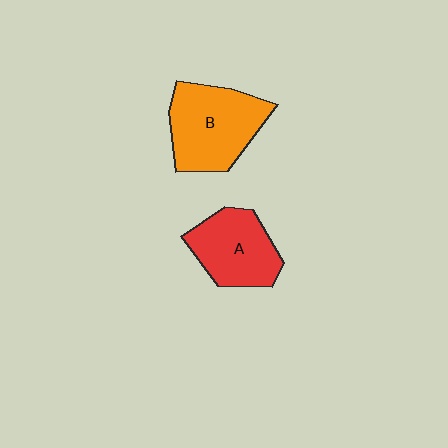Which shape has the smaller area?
Shape A (red).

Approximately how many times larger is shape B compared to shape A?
Approximately 1.2 times.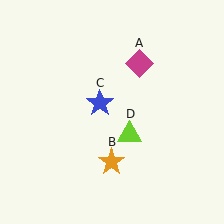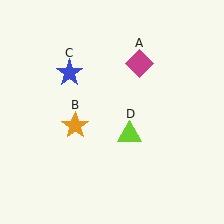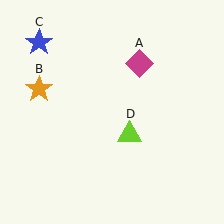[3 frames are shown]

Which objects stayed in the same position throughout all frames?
Magenta diamond (object A) and lime triangle (object D) remained stationary.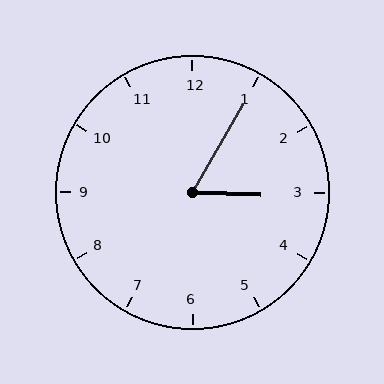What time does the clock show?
3:05.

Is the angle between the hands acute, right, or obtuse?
It is acute.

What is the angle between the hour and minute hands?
Approximately 62 degrees.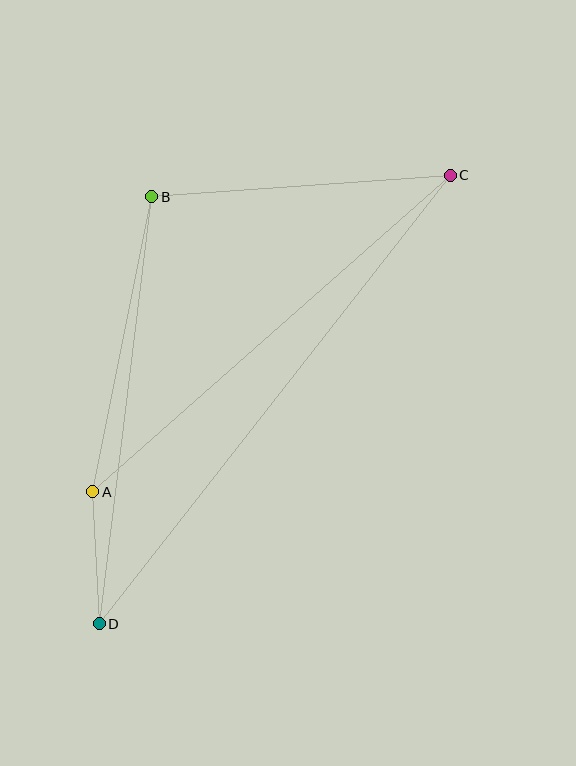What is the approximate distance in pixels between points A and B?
The distance between A and B is approximately 301 pixels.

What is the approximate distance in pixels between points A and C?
The distance between A and C is approximately 477 pixels.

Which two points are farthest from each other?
Points C and D are farthest from each other.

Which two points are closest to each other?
Points A and D are closest to each other.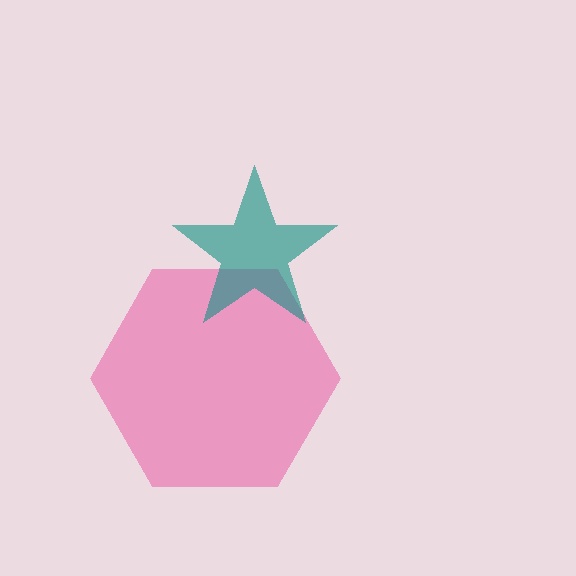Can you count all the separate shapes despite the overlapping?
Yes, there are 2 separate shapes.